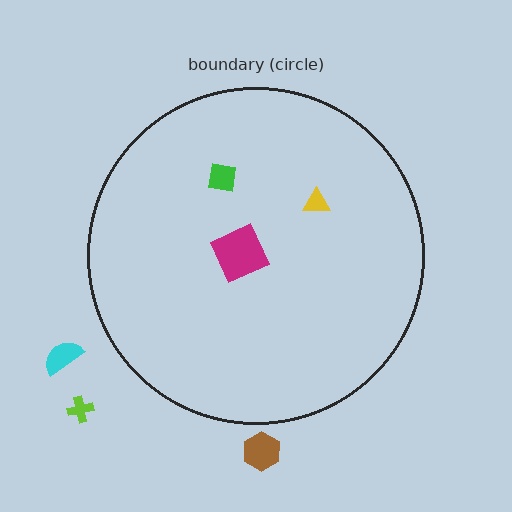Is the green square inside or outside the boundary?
Inside.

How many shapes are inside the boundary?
3 inside, 3 outside.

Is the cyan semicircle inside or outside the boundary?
Outside.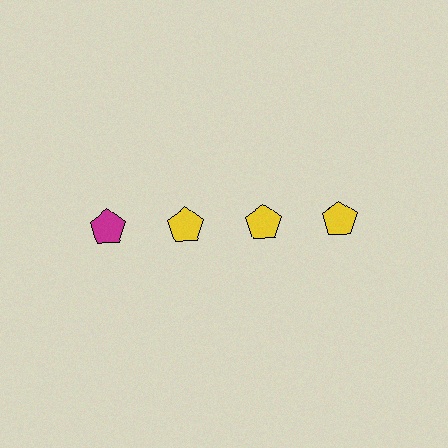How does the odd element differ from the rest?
It has a different color: magenta instead of yellow.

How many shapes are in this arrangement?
There are 4 shapes arranged in a grid pattern.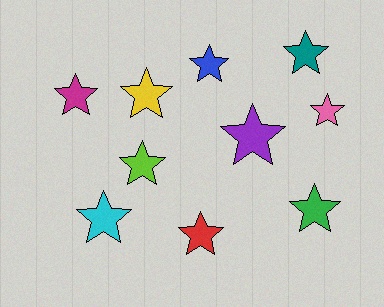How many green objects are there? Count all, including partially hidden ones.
There is 1 green object.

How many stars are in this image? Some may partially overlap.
There are 10 stars.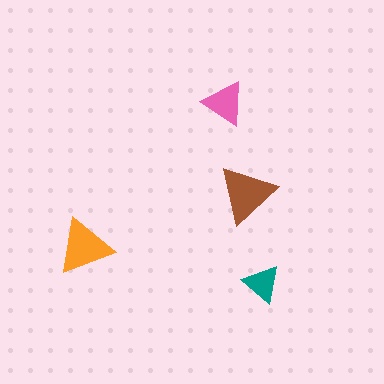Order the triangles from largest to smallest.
the brown one, the orange one, the pink one, the teal one.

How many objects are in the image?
There are 4 objects in the image.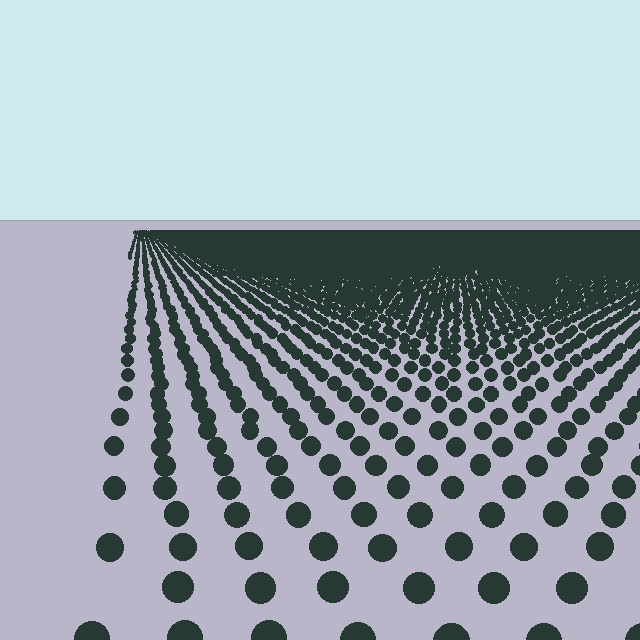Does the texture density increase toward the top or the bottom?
Density increases toward the top.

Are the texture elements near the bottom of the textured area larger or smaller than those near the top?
Larger. Near the bottom, elements are closer to the viewer and appear at a bigger on-screen size.